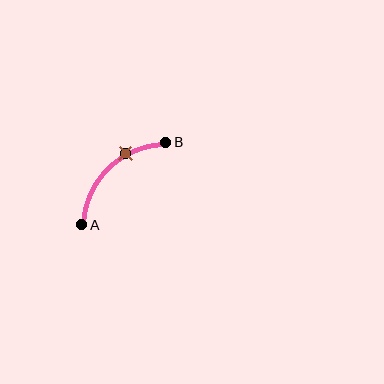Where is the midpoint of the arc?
The arc midpoint is the point on the curve farthest from the straight line joining A and B. It sits above and to the left of that line.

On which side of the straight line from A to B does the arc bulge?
The arc bulges above and to the left of the straight line connecting A and B.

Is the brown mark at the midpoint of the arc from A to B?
No. The brown mark lies on the arc but is closer to endpoint B. The arc midpoint would be at the point on the curve equidistant along the arc from both A and B.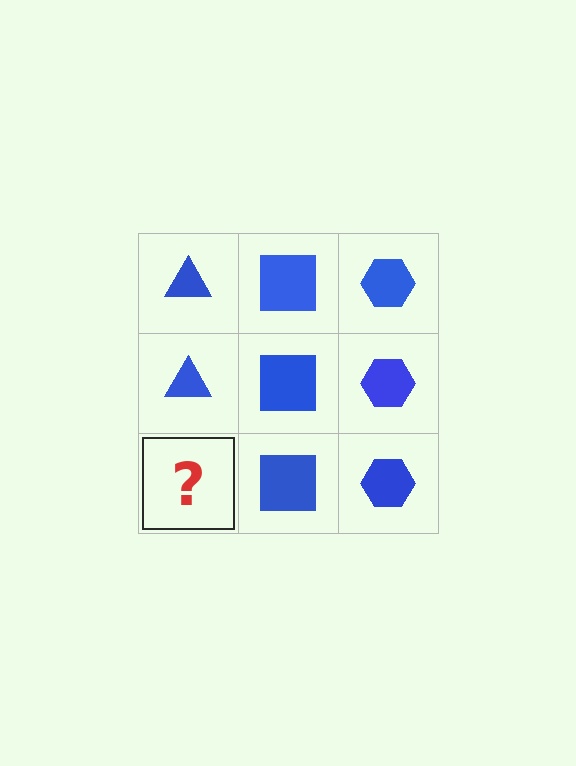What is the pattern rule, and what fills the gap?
The rule is that each column has a consistent shape. The gap should be filled with a blue triangle.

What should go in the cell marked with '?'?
The missing cell should contain a blue triangle.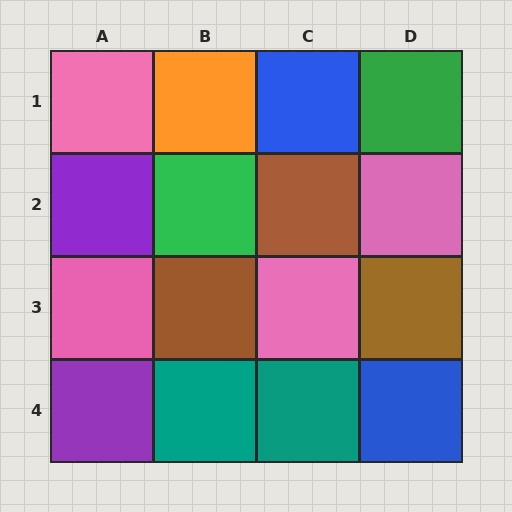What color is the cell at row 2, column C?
Brown.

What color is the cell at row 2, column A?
Purple.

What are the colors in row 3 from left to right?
Pink, brown, pink, brown.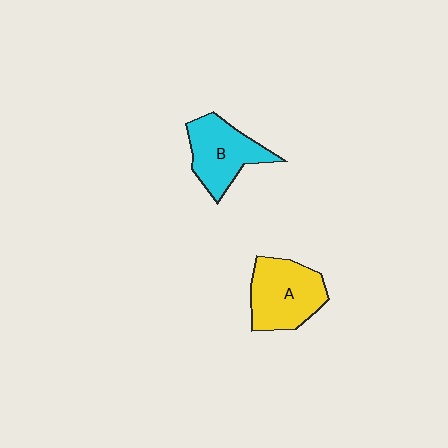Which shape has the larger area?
Shape A (yellow).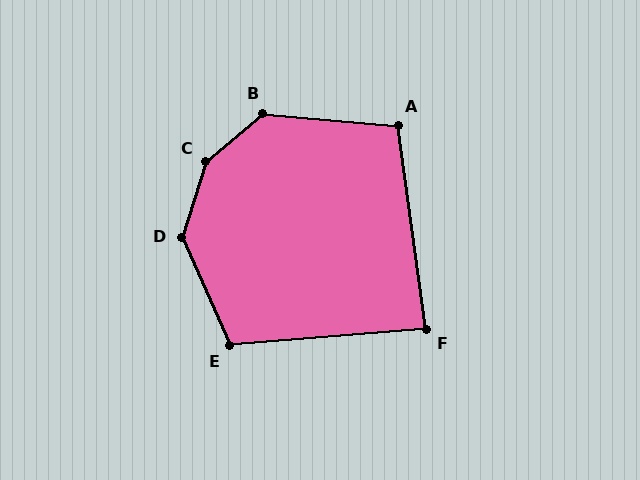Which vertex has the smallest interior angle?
F, at approximately 87 degrees.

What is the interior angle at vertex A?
Approximately 103 degrees (obtuse).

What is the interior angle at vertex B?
Approximately 135 degrees (obtuse).